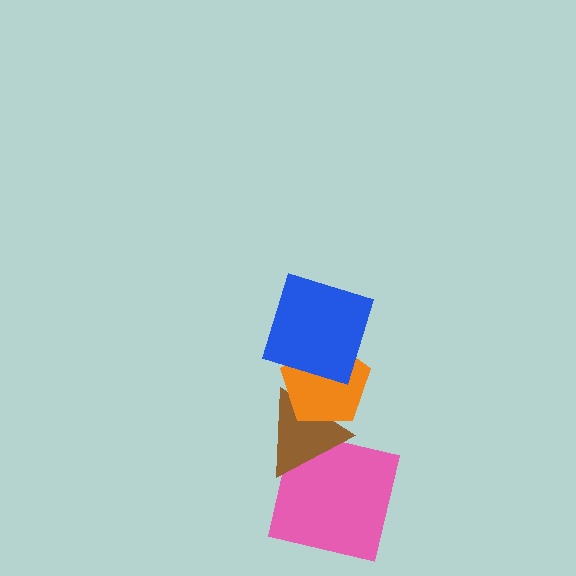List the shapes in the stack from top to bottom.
From top to bottom: the blue square, the orange pentagon, the brown triangle, the pink square.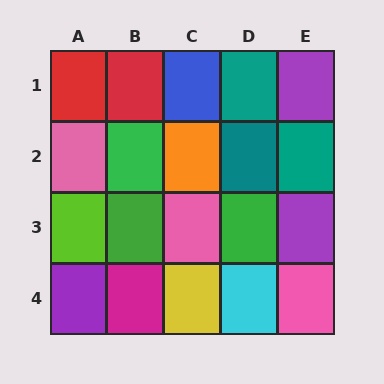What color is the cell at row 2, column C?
Orange.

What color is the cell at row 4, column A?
Purple.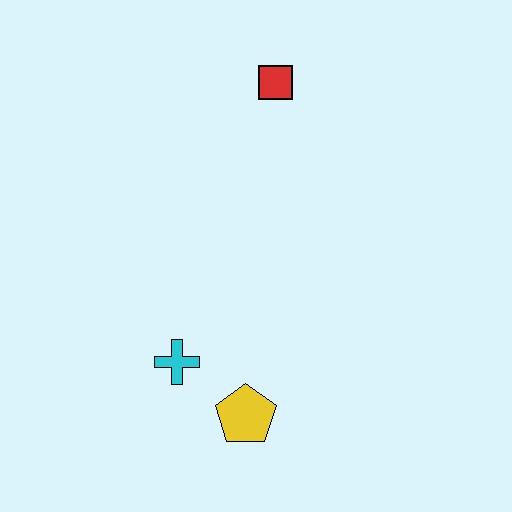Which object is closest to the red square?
The cyan cross is closest to the red square.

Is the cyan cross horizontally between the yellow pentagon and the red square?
No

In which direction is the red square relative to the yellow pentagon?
The red square is above the yellow pentagon.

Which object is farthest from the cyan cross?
The red square is farthest from the cyan cross.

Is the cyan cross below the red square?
Yes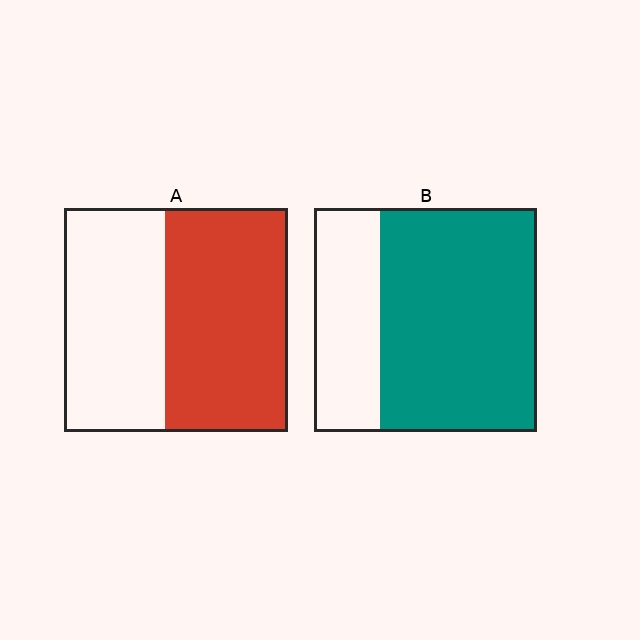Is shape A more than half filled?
Yes.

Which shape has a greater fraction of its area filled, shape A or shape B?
Shape B.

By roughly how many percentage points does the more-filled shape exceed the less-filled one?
By roughly 15 percentage points (B over A).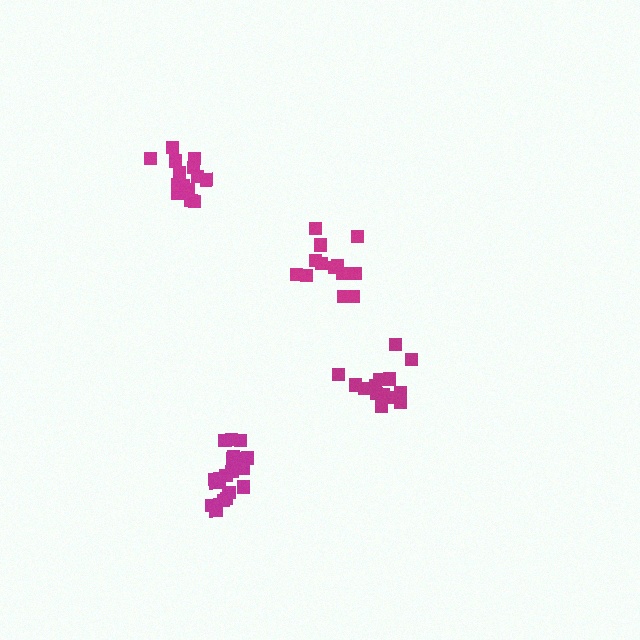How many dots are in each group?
Group 1: 15 dots, Group 2: 14 dots, Group 3: 13 dots, Group 4: 19 dots (61 total).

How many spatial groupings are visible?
There are 4 spatial groupings.